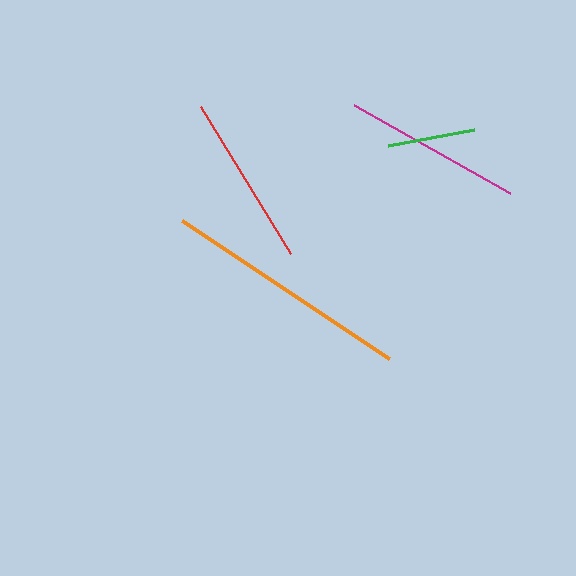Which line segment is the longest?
The orange line is the longest at approximately 249 pixels.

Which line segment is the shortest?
The green line is the shortest at approximately 88 pixels.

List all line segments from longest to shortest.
From longest to shortest: orange, magenta, red, green.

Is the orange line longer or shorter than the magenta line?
The orange line is longer than the magenta line.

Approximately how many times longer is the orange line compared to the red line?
The orange line is approximately 1.4 times the length of the red line.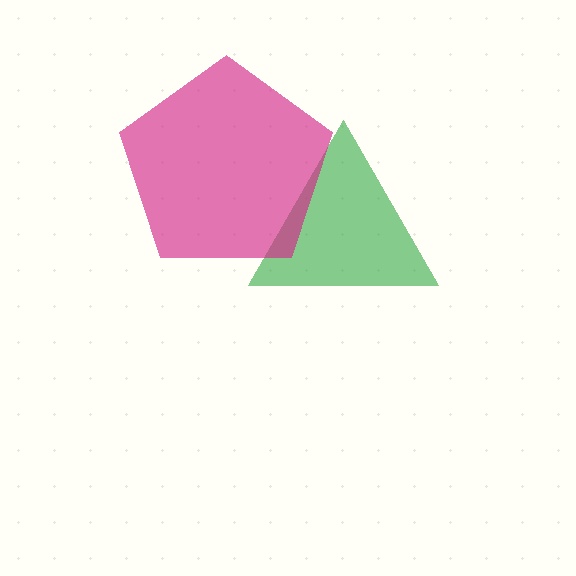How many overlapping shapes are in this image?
There are 2 overlapping shapes in the image.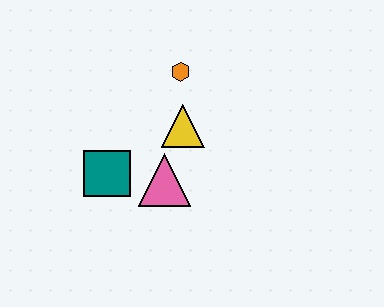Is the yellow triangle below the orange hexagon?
Yes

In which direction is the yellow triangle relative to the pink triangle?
The yellow triangle is above the pink triangle.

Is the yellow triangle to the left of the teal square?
No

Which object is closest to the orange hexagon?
The yellow triangle is closest to the orange hexagon.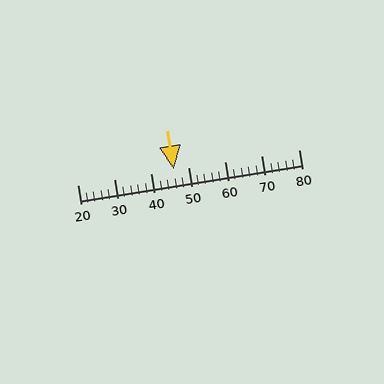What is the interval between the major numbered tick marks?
The major tick marks are spaced 10 units apart.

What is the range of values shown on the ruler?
The ruler shows values from 20 to 80.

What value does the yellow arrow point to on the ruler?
The yellow arrow points to approximately 46.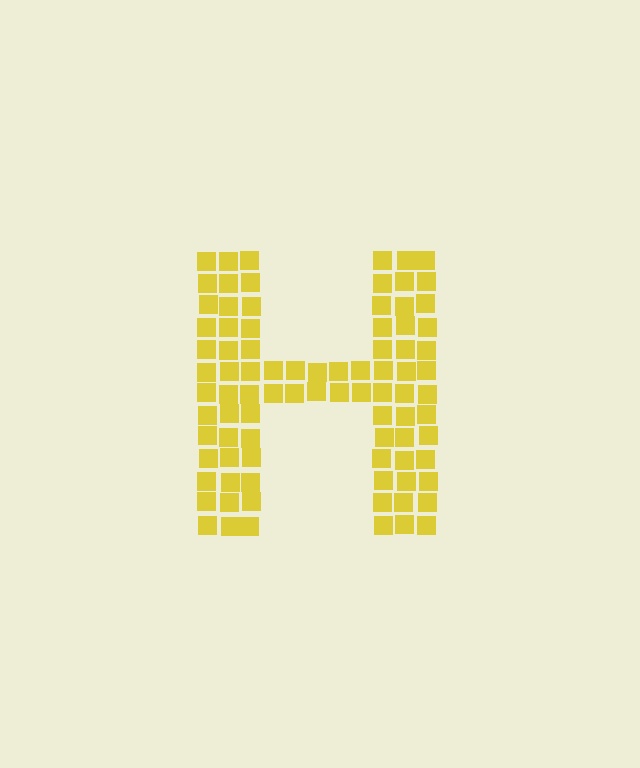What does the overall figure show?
The overall figure shows the letter H.